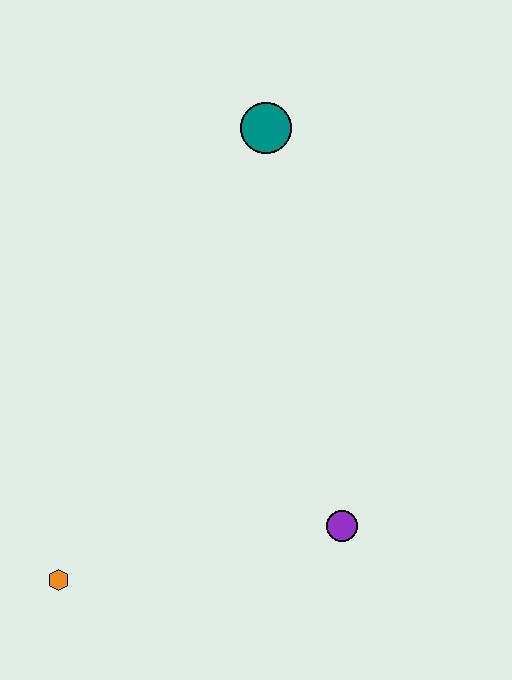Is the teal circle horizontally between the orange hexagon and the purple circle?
Yes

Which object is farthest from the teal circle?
The orange hexagon is farthest from the teal circle.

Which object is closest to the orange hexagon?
The purple circle is closest to the orange hexagon.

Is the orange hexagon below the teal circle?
Yes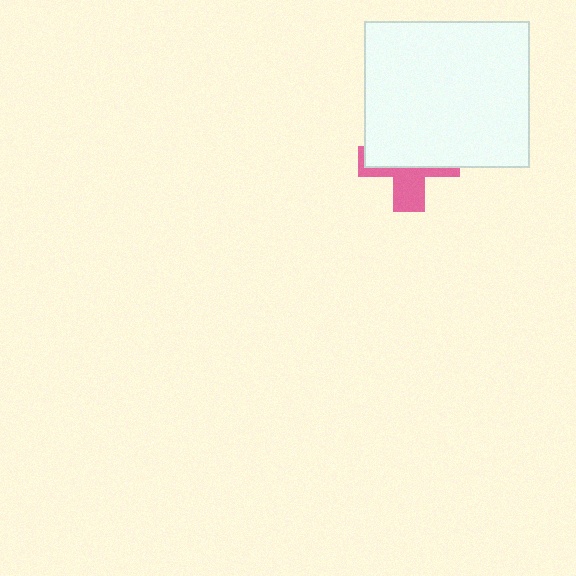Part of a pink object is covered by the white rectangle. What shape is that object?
It is a cross.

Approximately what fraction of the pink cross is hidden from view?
Roughly 59% of the pink cross is hidden behind the white rectangle.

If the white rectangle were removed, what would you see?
You would see the complete pink cross.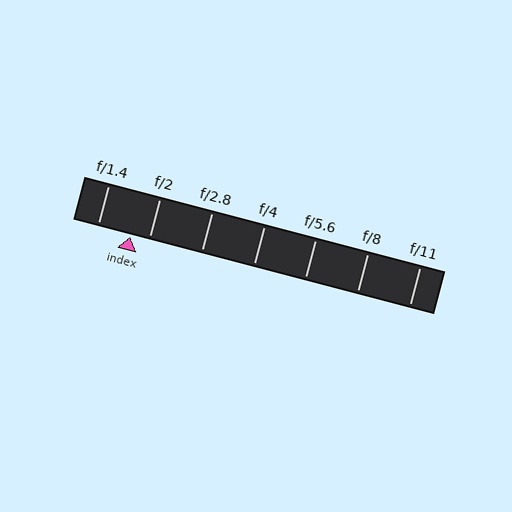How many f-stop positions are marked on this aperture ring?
There are 7 f-stop positions marked.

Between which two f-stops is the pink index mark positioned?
The index mark is between f/1.4 and f/2.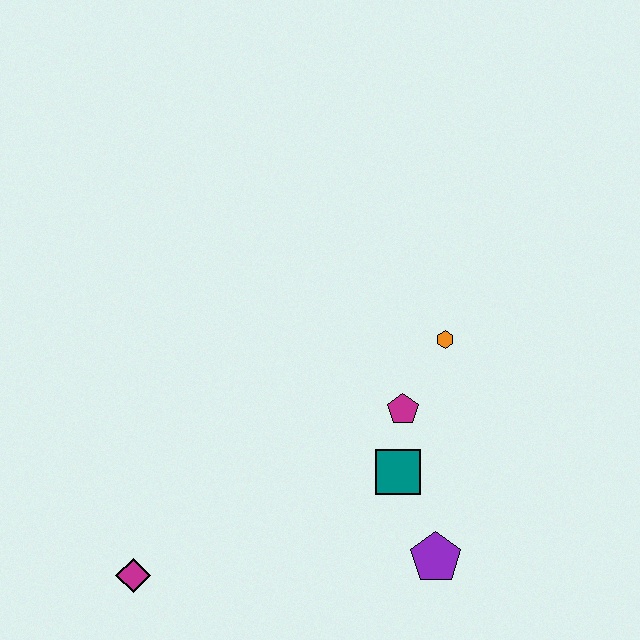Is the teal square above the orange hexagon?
No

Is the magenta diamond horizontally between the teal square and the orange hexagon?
No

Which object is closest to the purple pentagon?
The teal square is closest to the purple pentagon.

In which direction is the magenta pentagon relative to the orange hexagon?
The magenta pentagon is below the orange hexagon.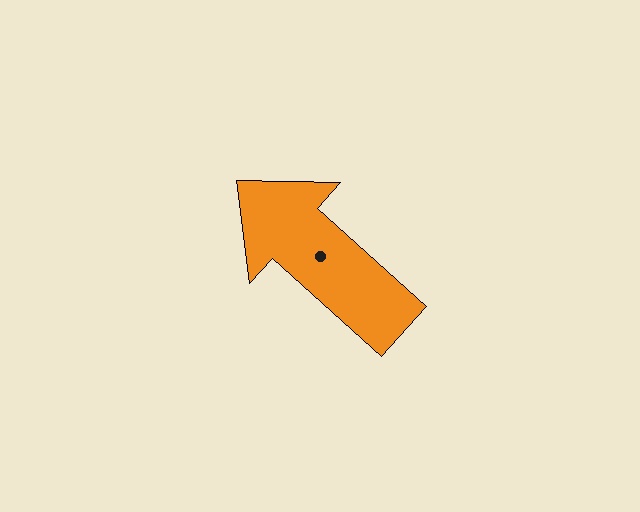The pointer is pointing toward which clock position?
Roughly 10 o'clock.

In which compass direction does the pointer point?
Northwest.